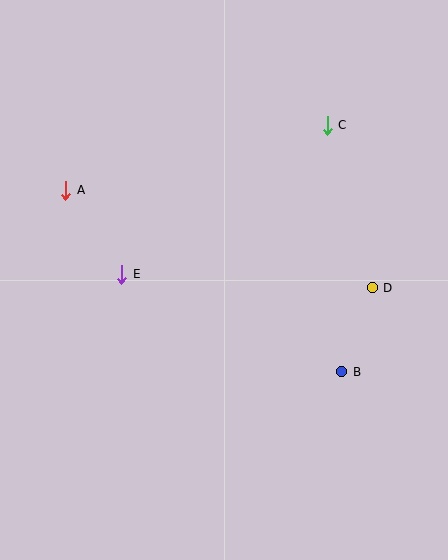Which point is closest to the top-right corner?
Point C is closest to the top-right corner.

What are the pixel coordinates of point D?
Point D is at (372, 288).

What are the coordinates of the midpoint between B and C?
The midpoint between B and C is at (334, 248).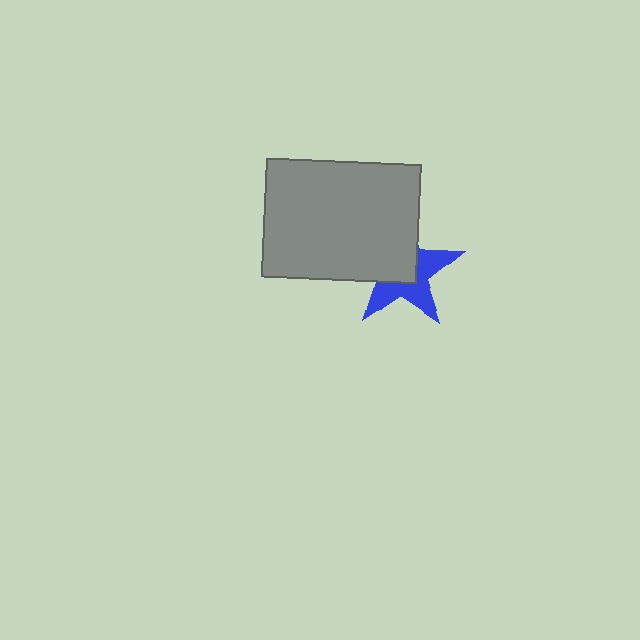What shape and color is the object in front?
The object in front is a gray rectangle.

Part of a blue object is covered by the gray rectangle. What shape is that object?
It is a star.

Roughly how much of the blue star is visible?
About half of it is visible (roughly 49%).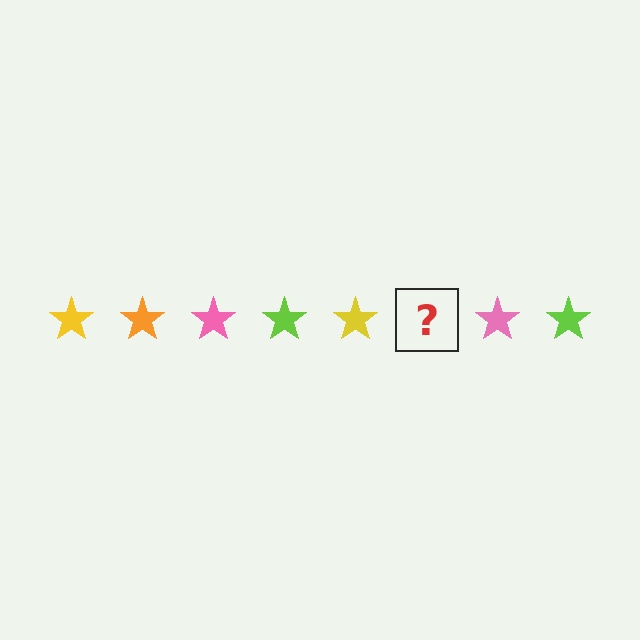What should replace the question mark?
The question mark should be replaced with an orange star.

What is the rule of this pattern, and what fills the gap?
The rule is that the pattern cycles through yellow, orange, pink, lime stars. The gap should be filled with an orange star.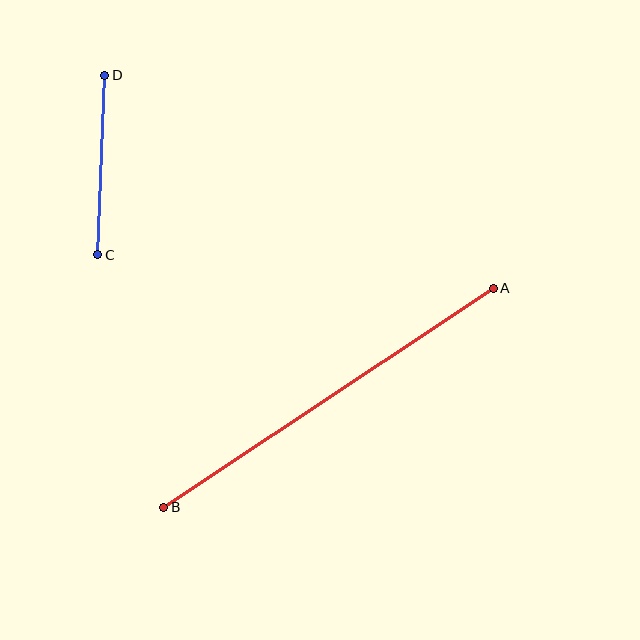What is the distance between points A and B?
The distance is approximately 396 pixels.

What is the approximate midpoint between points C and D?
The midpoint is at approximately (101, 165) pixels.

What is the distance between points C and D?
The distance is approximately 179 pixels.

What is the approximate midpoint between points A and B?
The midpoint is at approximately (328, 398) pixels.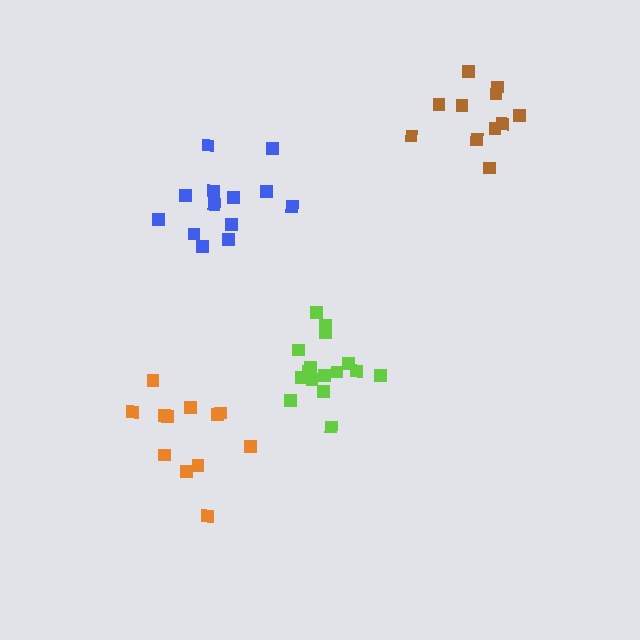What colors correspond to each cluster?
The clusters are colored: lime, orange, brown, blue.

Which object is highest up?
The brown cluster is topmost.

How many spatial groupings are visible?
There are 4 spatial groupings.